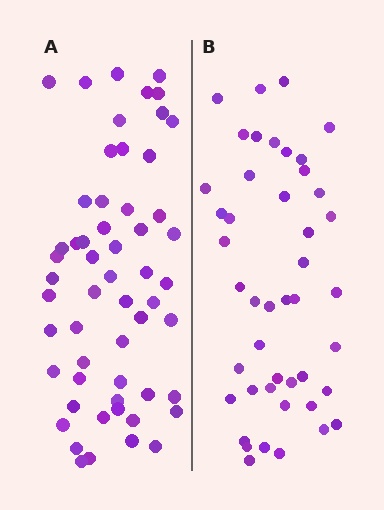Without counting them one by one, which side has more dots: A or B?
Region A (the left region) has more dots.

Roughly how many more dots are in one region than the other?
Region A has roughly 12 or so more dots than region B.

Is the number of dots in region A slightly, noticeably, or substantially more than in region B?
Region A has only slightly more — the two regions are fairly close. The ratio is roughly 1.2 to 1.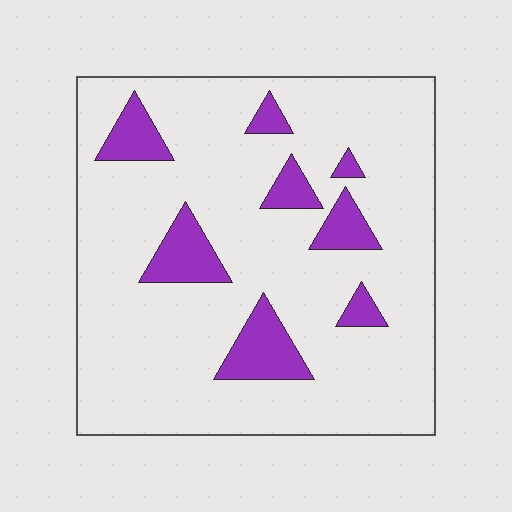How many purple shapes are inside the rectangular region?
8.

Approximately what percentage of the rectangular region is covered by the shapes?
Approximately 15%.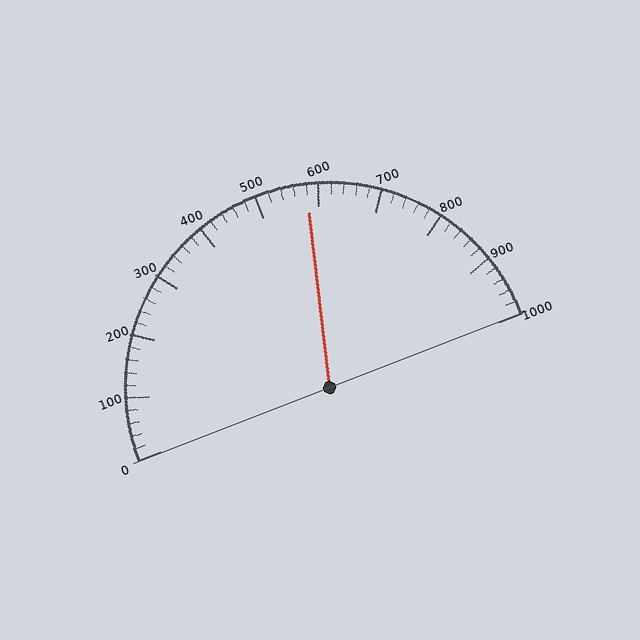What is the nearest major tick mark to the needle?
The nearest major tick mark is 600.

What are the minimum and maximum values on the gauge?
The gauge ranges from 0 to 1000.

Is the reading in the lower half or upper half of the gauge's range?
The reading is in the upper half of the range (0 to 1000).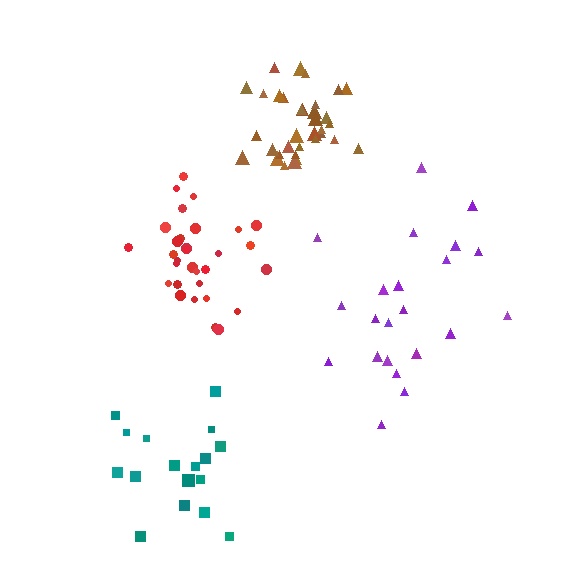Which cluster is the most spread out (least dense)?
Purple.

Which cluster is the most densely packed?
Brown.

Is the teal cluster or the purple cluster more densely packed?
Teal.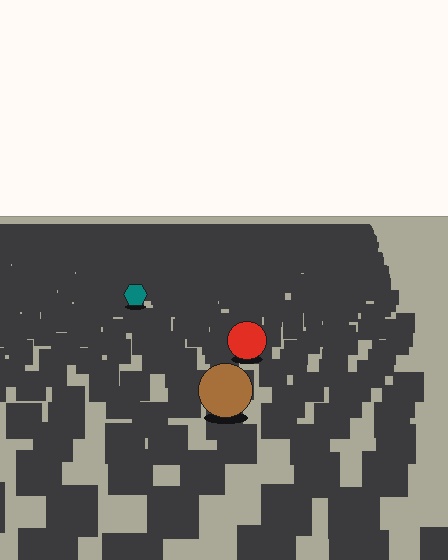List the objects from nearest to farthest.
From nearest to farthest: the brown circle, the red circle, the teal hexagon.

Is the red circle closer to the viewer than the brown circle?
No. The brown circle is closer — you can tell from the texture gradient: the ground texture is coarser near it.